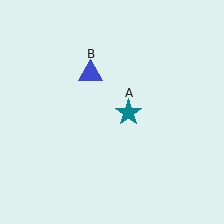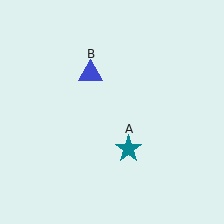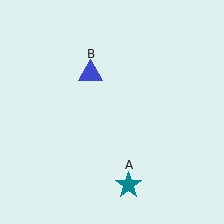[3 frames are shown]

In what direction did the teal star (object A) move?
The teal star (object A) moved down.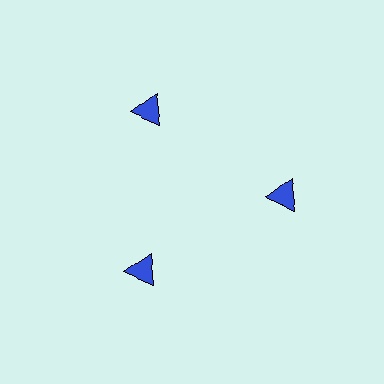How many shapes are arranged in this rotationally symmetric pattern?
There are 3 shapes, arranged in 3 groups of 1.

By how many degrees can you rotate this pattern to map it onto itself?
The pattern maps onto itself every 120 degrees of rotation.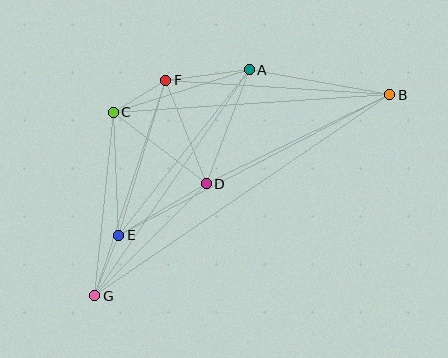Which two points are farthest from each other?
Points B and G are farthest from each other.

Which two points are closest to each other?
Points C and F are closest to each other.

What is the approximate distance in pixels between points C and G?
The distance between C and G is approximately 184 pixels.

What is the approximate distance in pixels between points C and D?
The distance between C and D is approximately 117 pixels.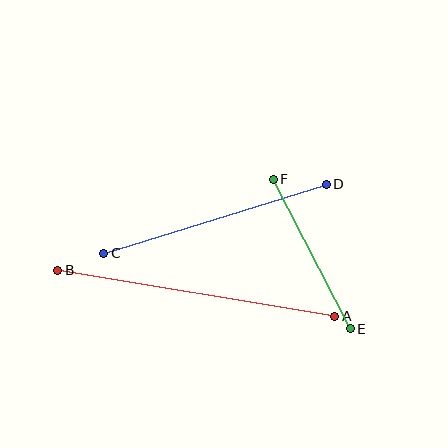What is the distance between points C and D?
The distance is approximately 233 pixels.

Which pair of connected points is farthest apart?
Points A and B are farthest apart.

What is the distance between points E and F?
The distance is approximately 168 pixels.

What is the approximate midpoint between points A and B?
The midpoint is at approximately (196, 293) pixels.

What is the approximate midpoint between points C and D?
The midpoint is at approximately (215, 219) pixels.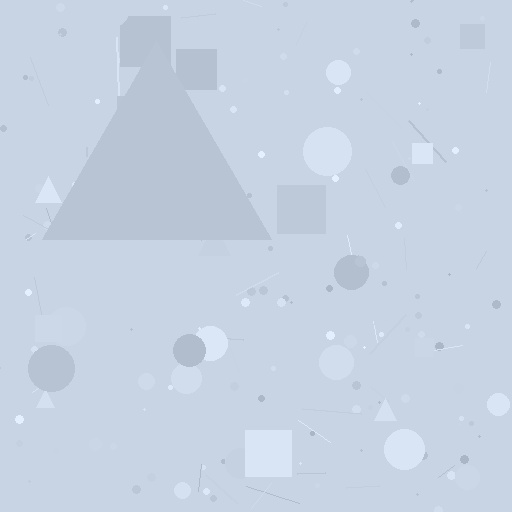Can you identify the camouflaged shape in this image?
The camouflaged shape is a triangle.